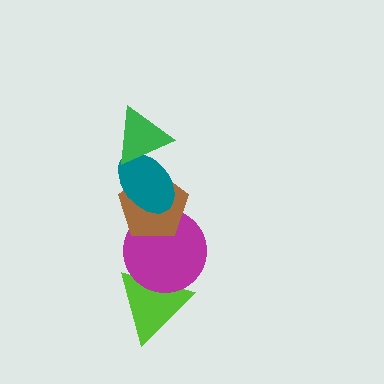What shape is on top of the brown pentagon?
The teal ellipse is on top of the brown pentagon.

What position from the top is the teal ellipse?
The teal ellipse is 2nd from the top.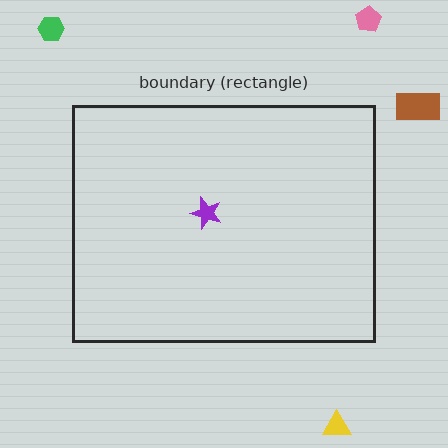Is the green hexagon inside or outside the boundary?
Outside.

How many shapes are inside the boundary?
1 inside, 4 outside.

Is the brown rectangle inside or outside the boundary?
Outside.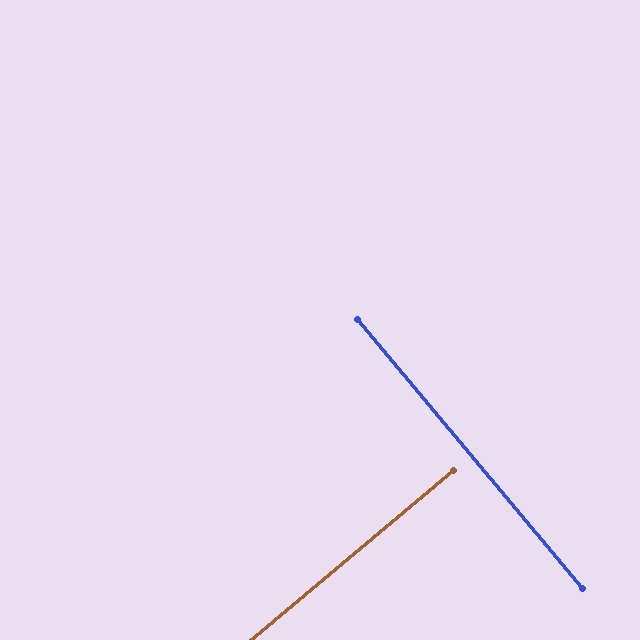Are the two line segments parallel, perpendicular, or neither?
Perpendicular — they meet at approximately 90°.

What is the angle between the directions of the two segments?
Approximately 90 degrees.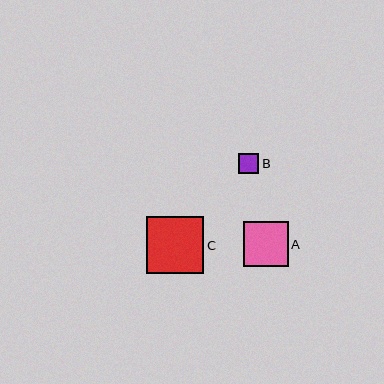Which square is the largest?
Square C is the largest with a size of approximately 57 pixels.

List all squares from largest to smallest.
From largest to smallest: C, A, B.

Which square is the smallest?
Square B is the smallest with a size of approximately 20 pixels.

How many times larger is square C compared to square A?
Square C is approximately 1.3 times the size of square A.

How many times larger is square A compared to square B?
Square A is approximately 2.2 times the size of square B.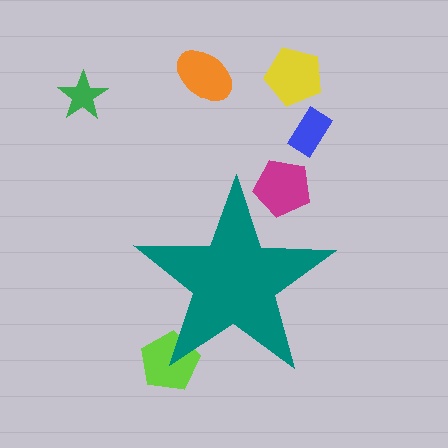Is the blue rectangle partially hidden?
No, the blue rectangle is fully visible.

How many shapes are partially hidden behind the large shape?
2 shapes are partially hidden.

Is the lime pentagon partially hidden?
Yes, the lime pentagon is partially hidden behind the teal star.